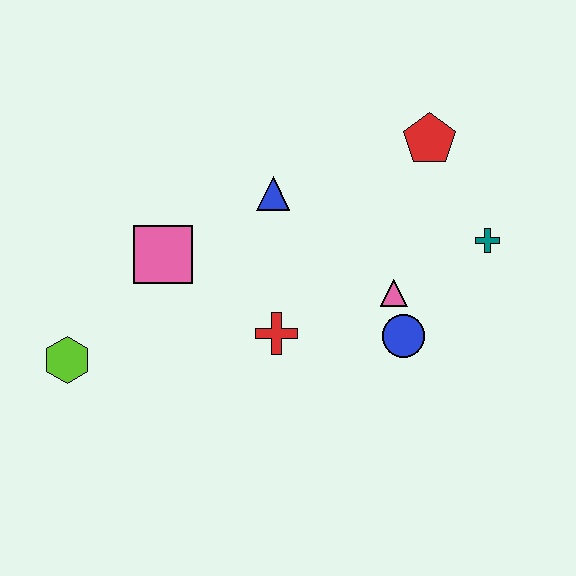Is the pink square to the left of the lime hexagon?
No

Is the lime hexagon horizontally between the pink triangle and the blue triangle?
No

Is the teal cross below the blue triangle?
Yes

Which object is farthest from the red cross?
The red pentagon is farthest from the red cross.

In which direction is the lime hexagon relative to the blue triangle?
The lime hexagon is to the left of the blue triangle.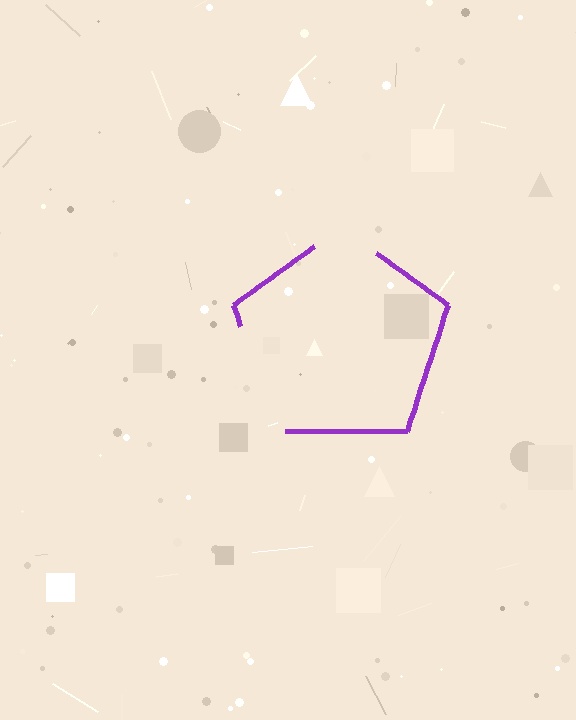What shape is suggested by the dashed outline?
The dashed outline suggests a pentagon.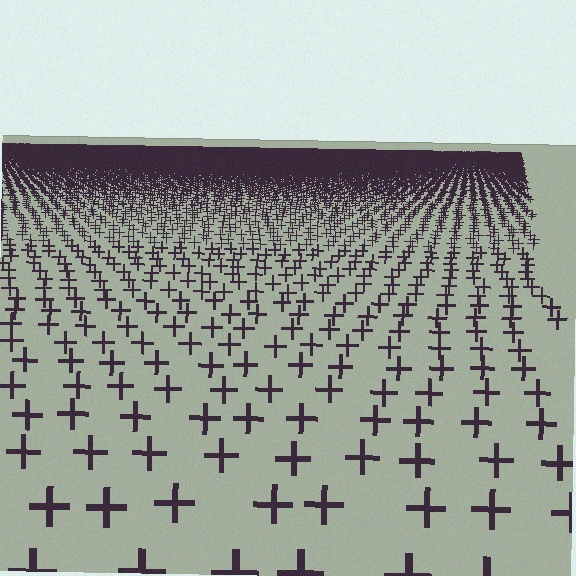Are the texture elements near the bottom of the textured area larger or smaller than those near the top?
Larger. Near the bottom, elements are closer to the viewer and appear at a bigger on-screen size.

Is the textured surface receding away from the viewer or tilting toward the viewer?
The surface is receding away from the viewer. Texture elements get smaller and denser toward the top.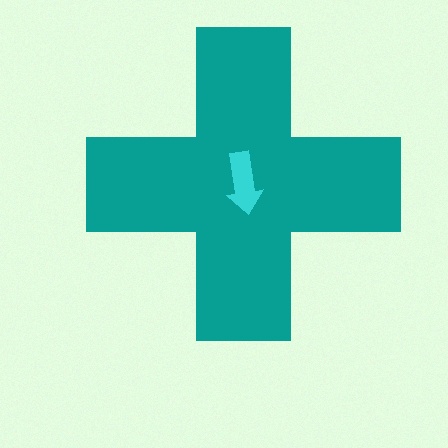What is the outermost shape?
The teal cross.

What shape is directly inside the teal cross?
The cyan arrow.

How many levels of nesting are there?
2.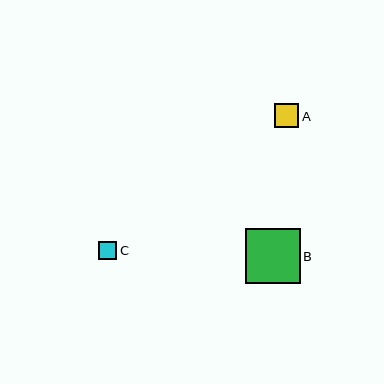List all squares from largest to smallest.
From largest to smallest: B, A, C.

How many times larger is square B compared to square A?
Square B is approximately 2.3 times the size of square A.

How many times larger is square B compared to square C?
Square B is approximately 3.0 times the size of square C.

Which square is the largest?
Square B is the largest with a size of approximately 54 pixels.